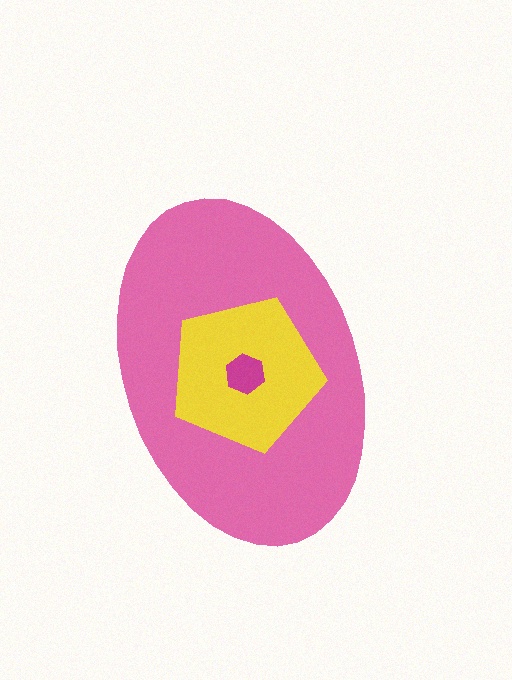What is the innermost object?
The magenta hexagon.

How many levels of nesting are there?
3.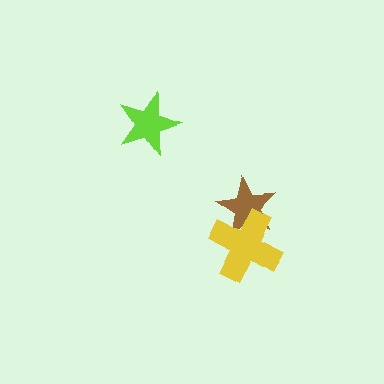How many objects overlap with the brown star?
1 object overlaps with the brown star.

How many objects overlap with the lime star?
0 objects overlap with the lime star.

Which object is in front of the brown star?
The yellow cross is in front of the brown star.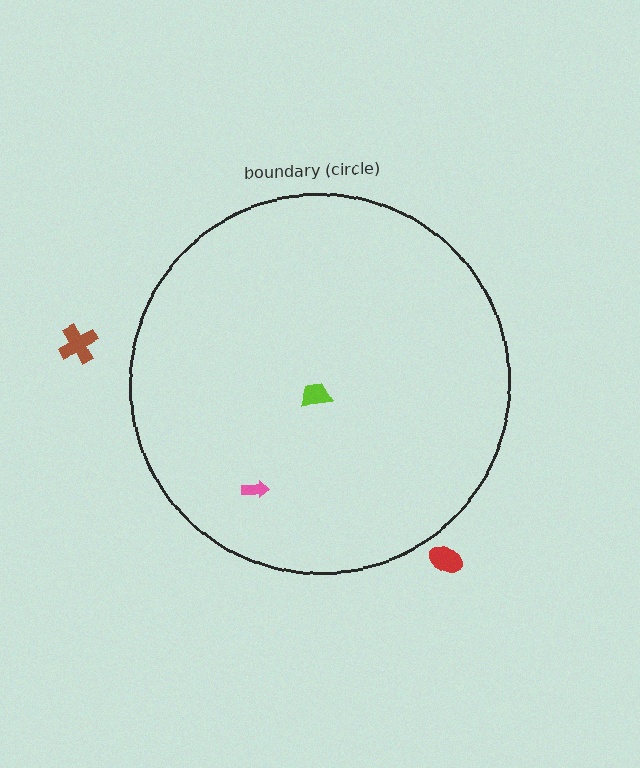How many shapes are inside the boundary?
2 inside, 2 outside.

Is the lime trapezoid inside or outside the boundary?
Inside.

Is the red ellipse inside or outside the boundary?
Outside.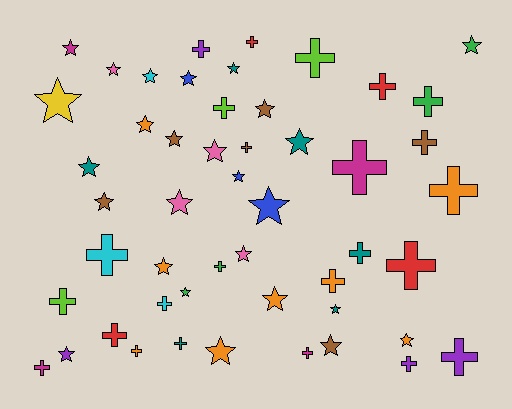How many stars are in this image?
There are 26 stars.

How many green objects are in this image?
There are 4 green objects.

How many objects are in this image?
There are 50 objects.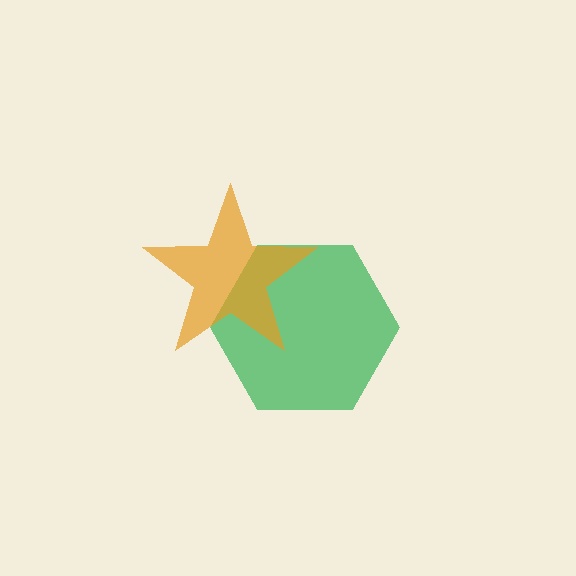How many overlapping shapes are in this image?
There are 2 overlapping shapes in the image.